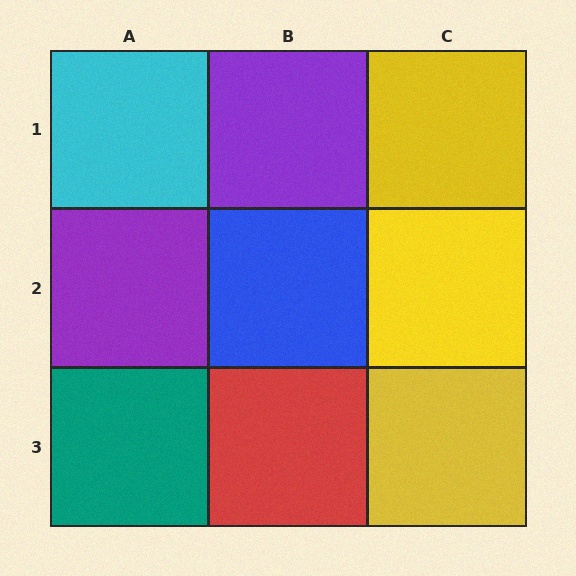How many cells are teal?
1 cell is teal.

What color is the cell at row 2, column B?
Blue.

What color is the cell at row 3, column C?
Yellow.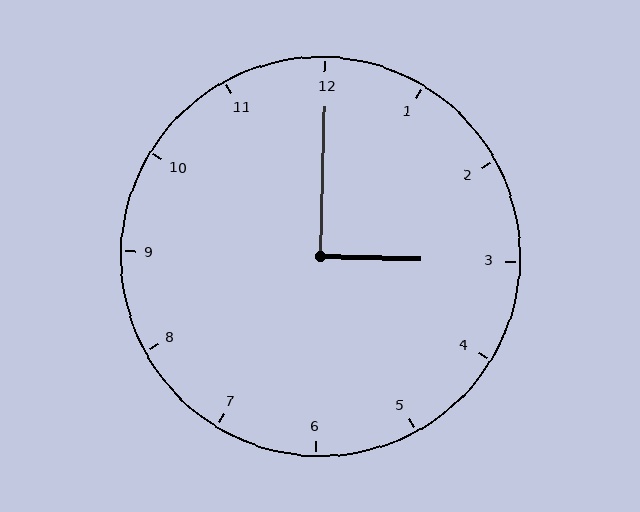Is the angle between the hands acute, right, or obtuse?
It is right.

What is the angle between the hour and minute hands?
Approximately 90 degrees.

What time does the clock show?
3:00.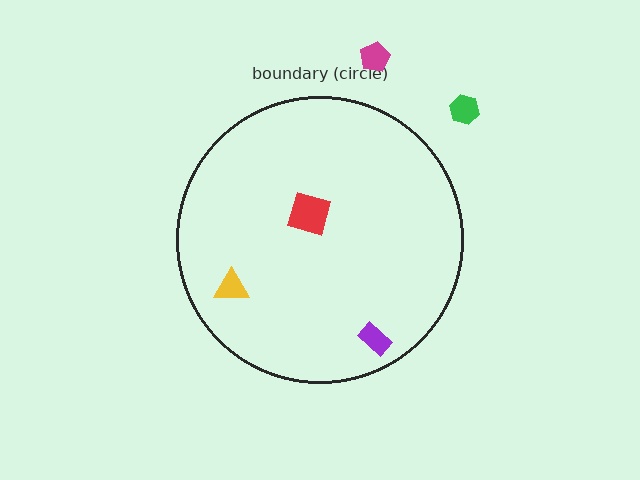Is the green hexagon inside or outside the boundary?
Outside.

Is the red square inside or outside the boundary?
Inside.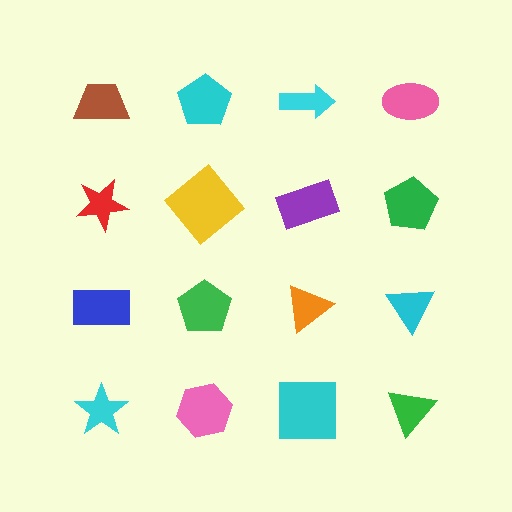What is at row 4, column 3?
A cyan square.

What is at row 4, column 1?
A cyan star.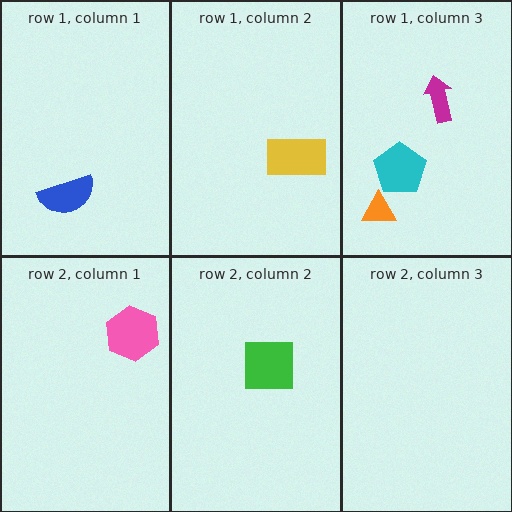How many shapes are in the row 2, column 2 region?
1.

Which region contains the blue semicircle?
The row 1, column 1 region.